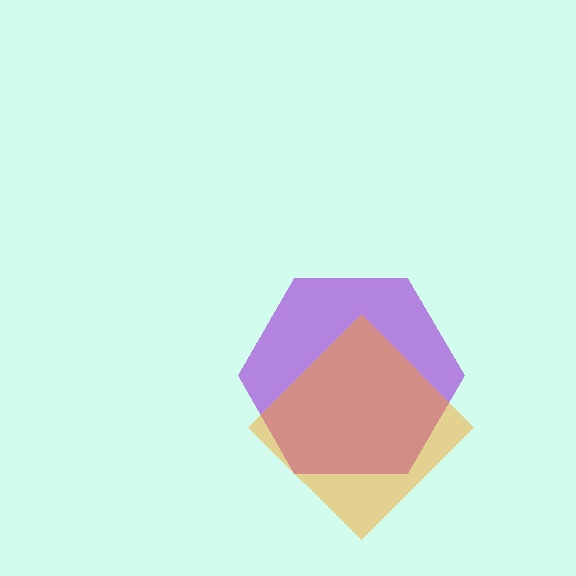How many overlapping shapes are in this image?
There are 2 overlapping shapes in the image.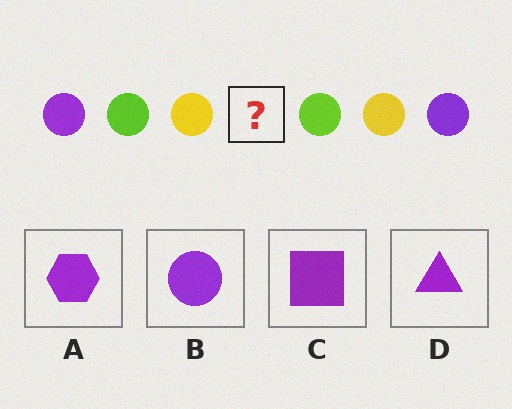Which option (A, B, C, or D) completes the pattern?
B.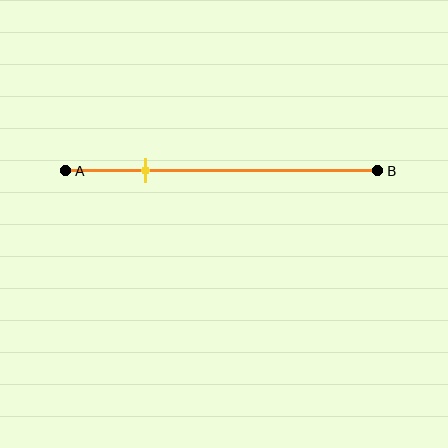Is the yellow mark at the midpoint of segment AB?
No, the mark is at about 25% from A, not at the 50% midpoint.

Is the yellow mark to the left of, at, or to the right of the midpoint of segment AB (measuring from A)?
The yellow mark is to the left of the midpoint of segment AB.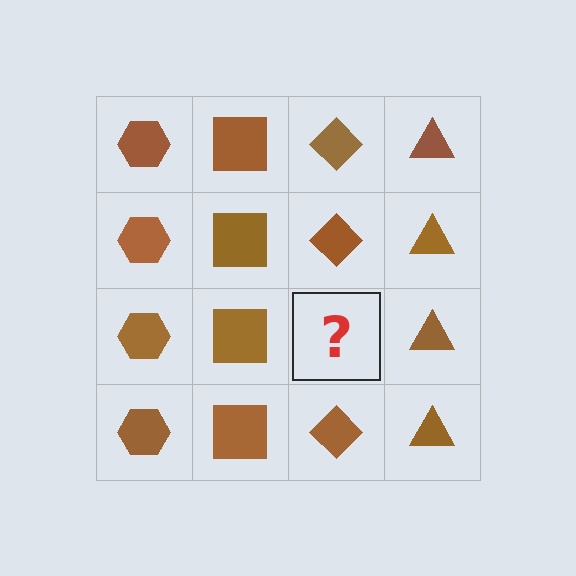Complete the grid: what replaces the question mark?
The question mark should be replaced with a brown diamond.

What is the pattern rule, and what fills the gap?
The rule is that each column has a consistent shape. The gap should be filled with a brown diamond.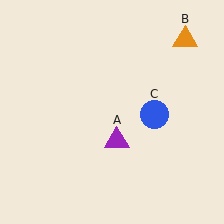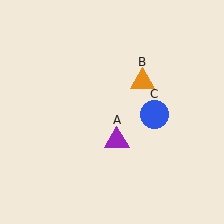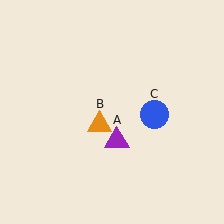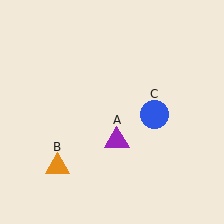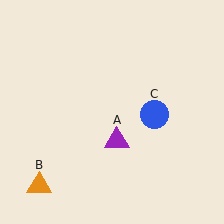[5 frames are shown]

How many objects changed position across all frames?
1 object changed position: orange triangle (object B).